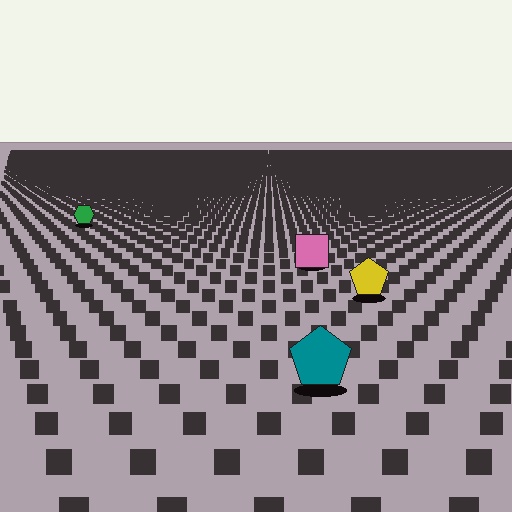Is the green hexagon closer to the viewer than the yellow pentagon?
No. The yellow pentagon is closer — you can tell from the texture gradient: the ground texture is coarser near it.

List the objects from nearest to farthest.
From nearest to farthest: the teal pentagon, the yellow pentagon, the pink square, the green hexagon.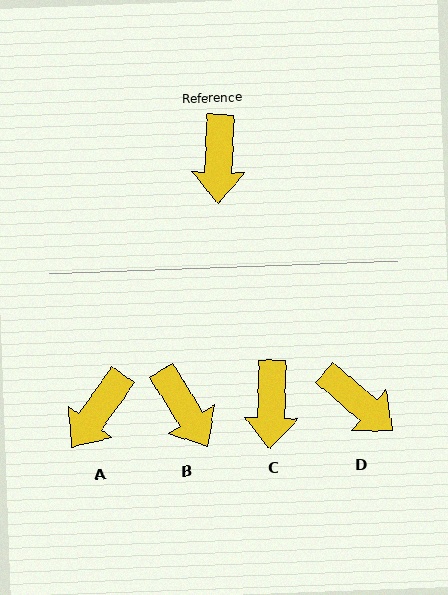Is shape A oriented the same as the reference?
No, it is off by about 34 degrees.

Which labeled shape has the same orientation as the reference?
C.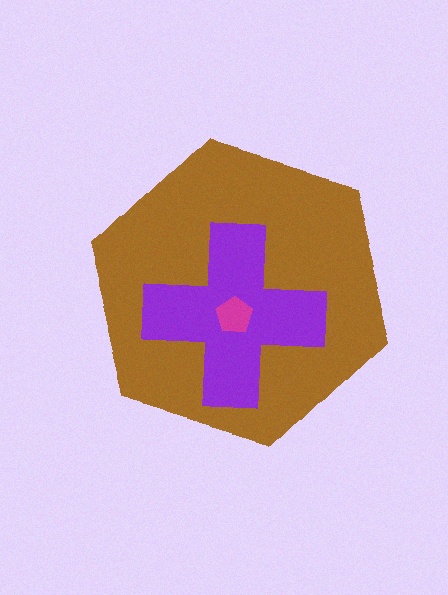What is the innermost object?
The magenta pentagon.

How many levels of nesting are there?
3.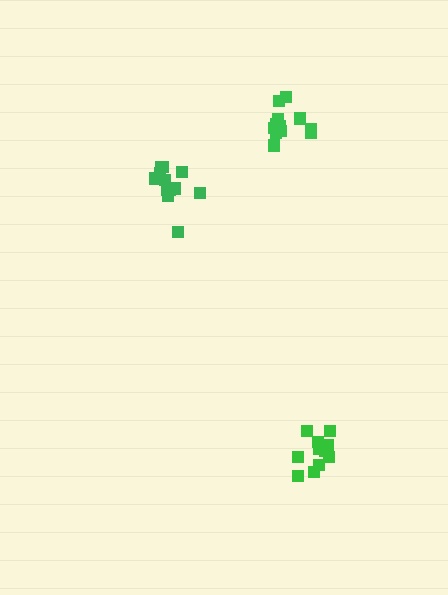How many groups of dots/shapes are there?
There are 3 groups.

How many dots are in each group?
Group 1: 12 dots, Group 2: 12 dots, Group 3: 12 dots (36 total).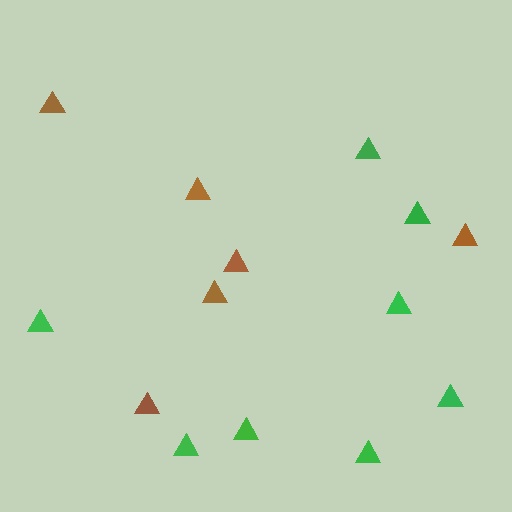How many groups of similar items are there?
There are 2 groups: one group of brown triangles (6) and one group of green triangles (8).